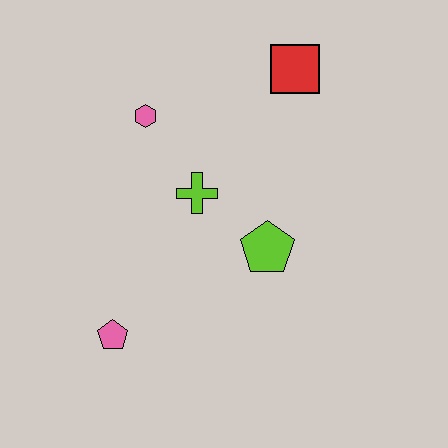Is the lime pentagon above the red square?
No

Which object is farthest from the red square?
The pink pentagon is farthest from the red square.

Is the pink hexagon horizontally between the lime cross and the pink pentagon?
Yes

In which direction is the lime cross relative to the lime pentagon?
The lime cross is to the left of the lime pentagon.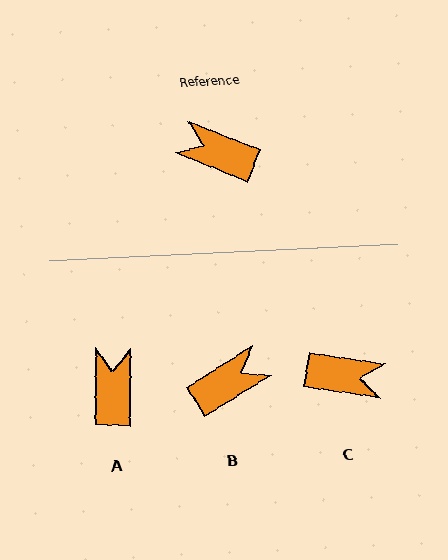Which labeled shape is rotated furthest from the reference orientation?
C, about 166 degrees away.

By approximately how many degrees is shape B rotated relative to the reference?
Approximately 126 degrees clockwise.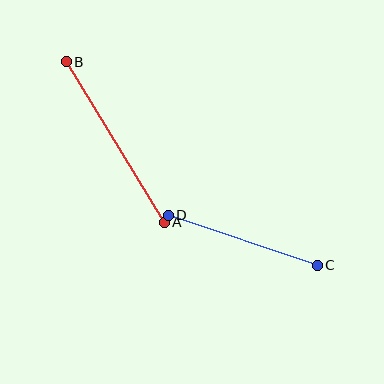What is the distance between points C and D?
The distance is approximately 157 pixels.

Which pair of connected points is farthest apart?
Points A and B are farthest apart.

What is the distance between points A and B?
The distance is approximately 188 pixels.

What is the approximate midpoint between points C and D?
The midpoint is at approximately (243, 240) pixels.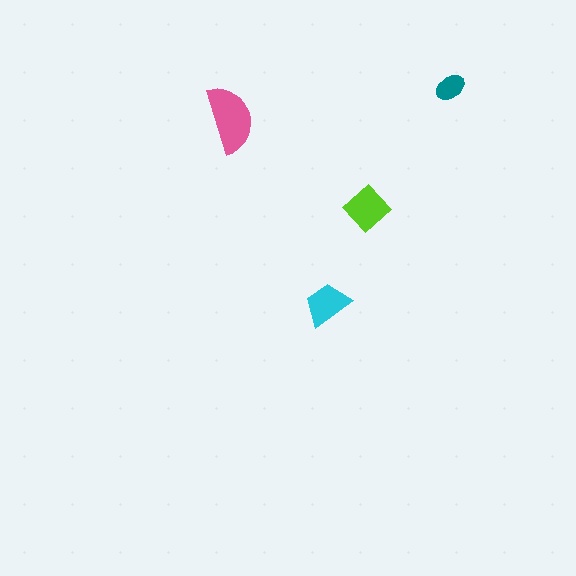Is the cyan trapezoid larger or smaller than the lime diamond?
Smaller.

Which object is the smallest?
The teal ellipse.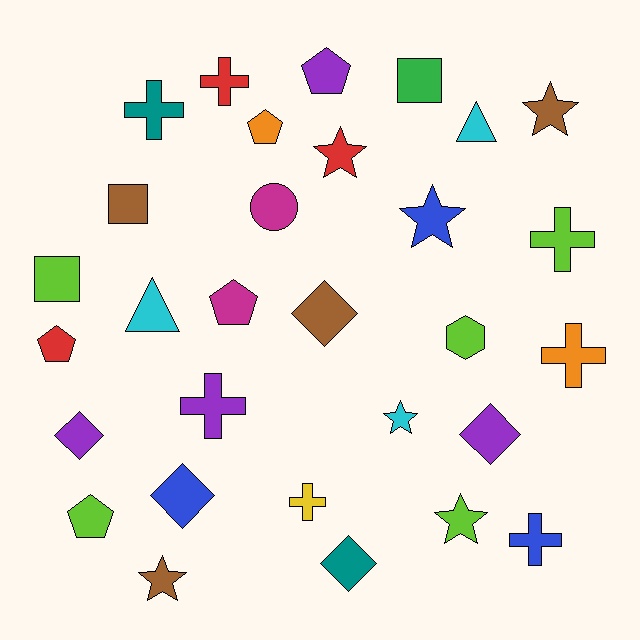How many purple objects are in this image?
There are 4 purple objects.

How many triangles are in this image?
There are 2 triangles.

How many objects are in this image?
There are 30 objects.